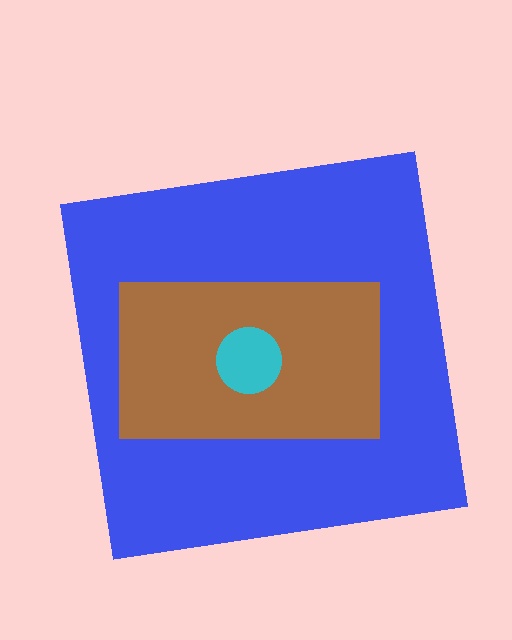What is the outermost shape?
The blue square.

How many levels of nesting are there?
3.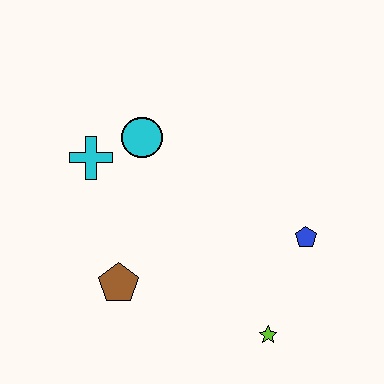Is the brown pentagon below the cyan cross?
Yes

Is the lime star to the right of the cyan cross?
Yes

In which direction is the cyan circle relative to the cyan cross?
The cyan circle is to the right of the cyan cross.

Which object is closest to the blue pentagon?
The lime star is closest to the blue pentagon.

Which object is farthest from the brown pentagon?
The blue pentagon is farthest from the brown pentagon.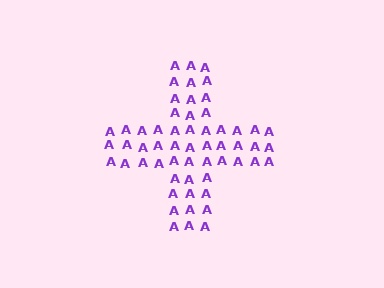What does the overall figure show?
The overall figure shows a cross.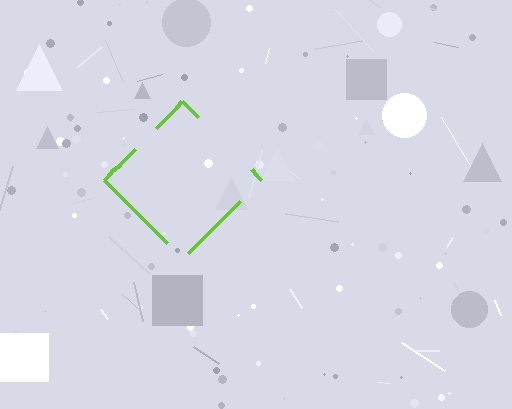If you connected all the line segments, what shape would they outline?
They would outline a diamond.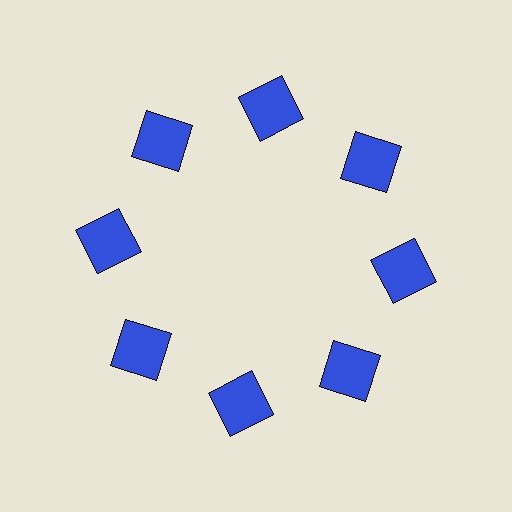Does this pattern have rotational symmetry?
Yes, this pattern has 8-fold rotational symmetry. It looks the same after rotating 45 degrees around the center.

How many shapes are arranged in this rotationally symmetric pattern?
There are 8 shapes, arranged in 8 groups of 1.